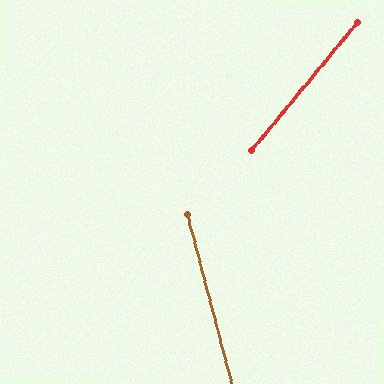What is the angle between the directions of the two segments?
Approximately 54 degrees.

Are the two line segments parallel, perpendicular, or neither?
Neither parallel nor perpendicular — they differ by about 54°.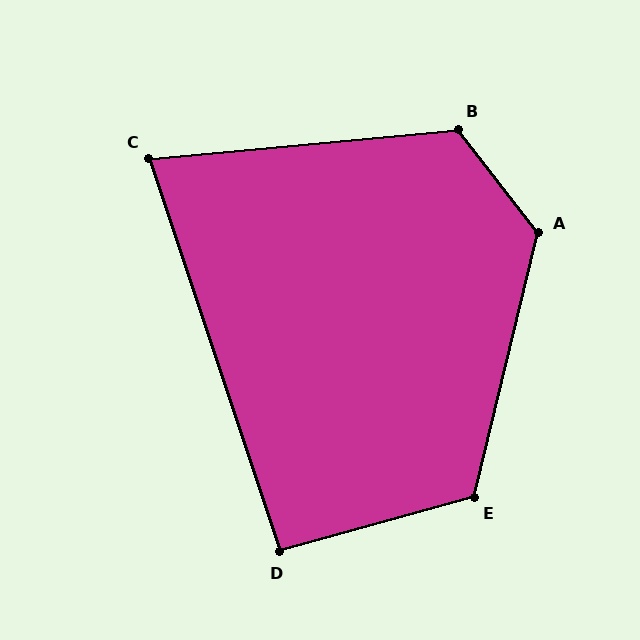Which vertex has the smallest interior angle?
C, at approximately 77 degrees.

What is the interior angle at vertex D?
Approximately 93 degrees (approximately right).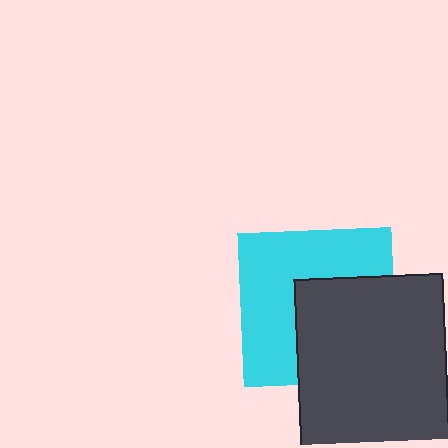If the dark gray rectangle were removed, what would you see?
You would see the complete cyan square.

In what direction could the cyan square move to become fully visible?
The cyan square could move toward the upper-left. That would shift it out from behind the dark gray rectangle entirely.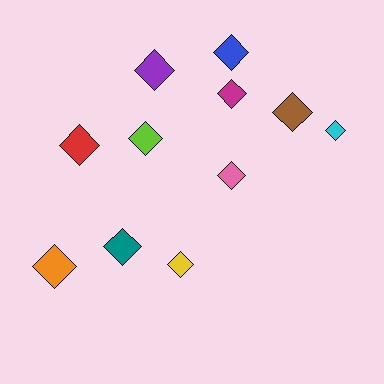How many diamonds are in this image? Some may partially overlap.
There are 11 diamonds.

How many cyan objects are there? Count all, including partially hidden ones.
There is 1 cyan object.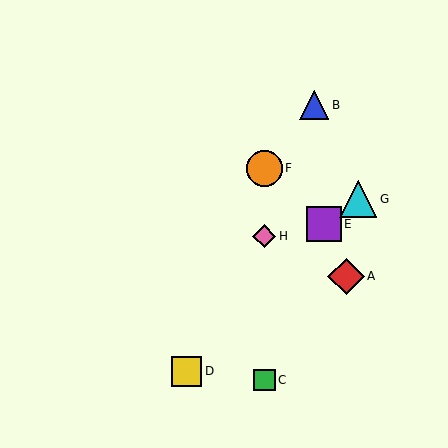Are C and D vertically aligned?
No, C is at x≈264 and D is at x≈187.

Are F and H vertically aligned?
Yes, both are at x≈264.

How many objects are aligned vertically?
3 objects (C, F, H) are aligned vertically.